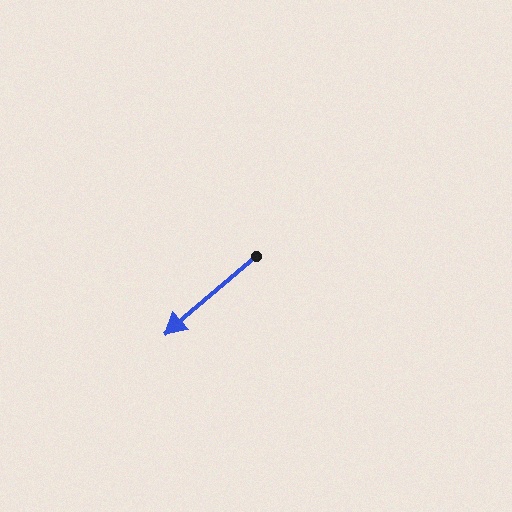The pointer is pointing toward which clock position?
Roughly 8 o'clock.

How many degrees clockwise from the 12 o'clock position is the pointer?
Approximately 229 degrees.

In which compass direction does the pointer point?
Southwest.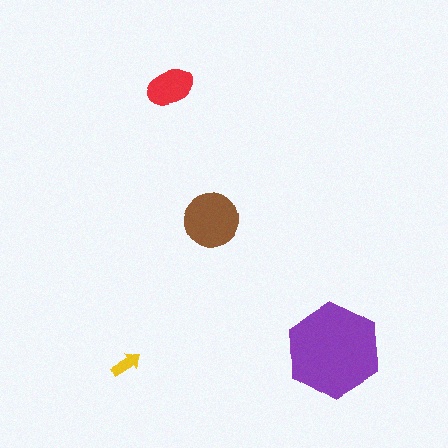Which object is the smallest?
The yellow arrow.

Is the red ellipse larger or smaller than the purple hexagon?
Smaller.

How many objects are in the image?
There are 4 objects in the image.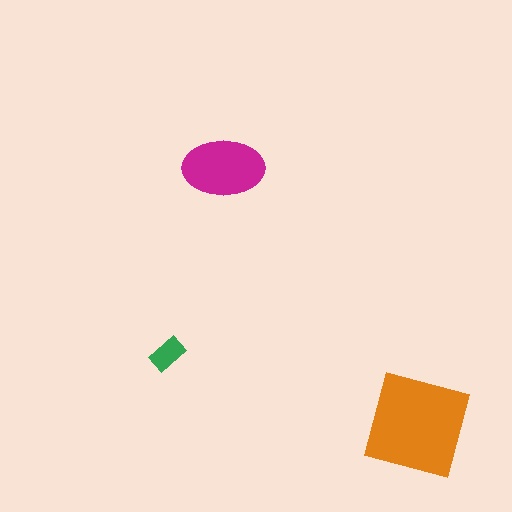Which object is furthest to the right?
The orange square is rightmost.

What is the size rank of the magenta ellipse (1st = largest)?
2nd.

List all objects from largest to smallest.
The orange square, the magenta ellipse, the green rectangle.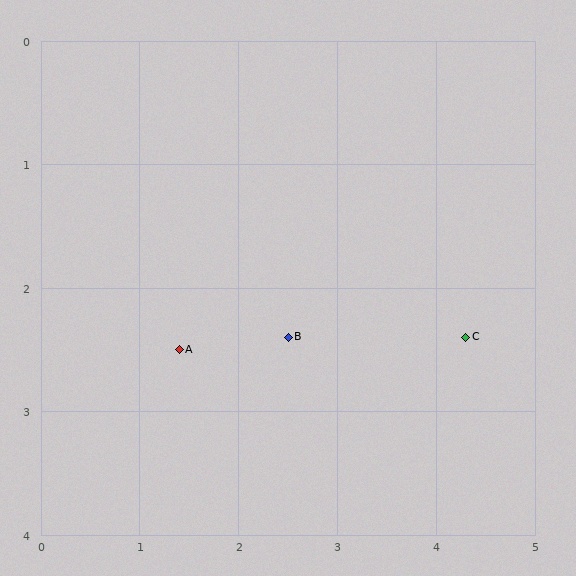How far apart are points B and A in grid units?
Points B and A are about 1.1 grid units apart.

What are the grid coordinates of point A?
Point A is at approximately (1.4, 2.5).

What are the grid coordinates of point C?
Point C is at approximately (4.3, 2.4).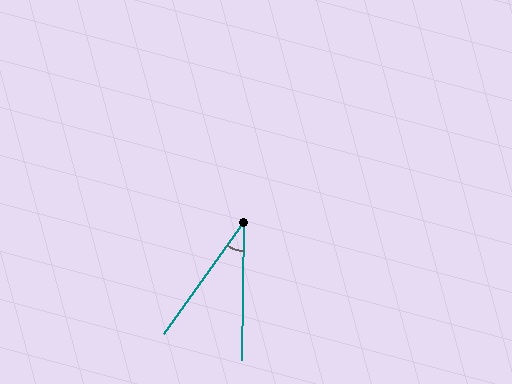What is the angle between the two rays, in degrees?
Approximately 35 degrees.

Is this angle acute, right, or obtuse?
It is acute.